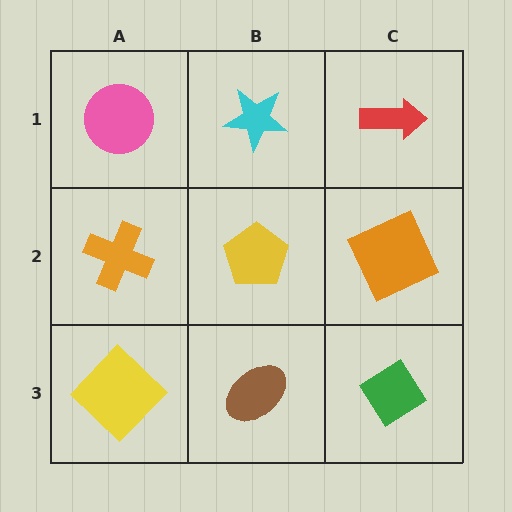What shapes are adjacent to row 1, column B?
A yellow pentagon (row 2, column B), a pink circle (row 1, column A), a red arrow (row 1, column C).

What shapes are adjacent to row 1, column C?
An orange square (row 2, column C), a cyan star (row 1, column B).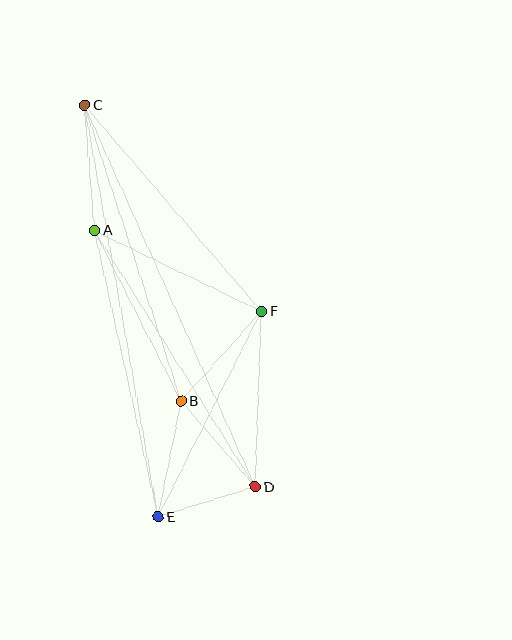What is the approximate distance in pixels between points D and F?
The distance between D and F is approximately 175 pixels.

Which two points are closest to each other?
Points D and E are closest to each other.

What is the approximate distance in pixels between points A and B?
The distance between A and B is approximately 191 pixels.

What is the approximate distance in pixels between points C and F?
The distance between C and F is approximately 272 pixels.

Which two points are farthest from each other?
Points C and E are farthest from each other.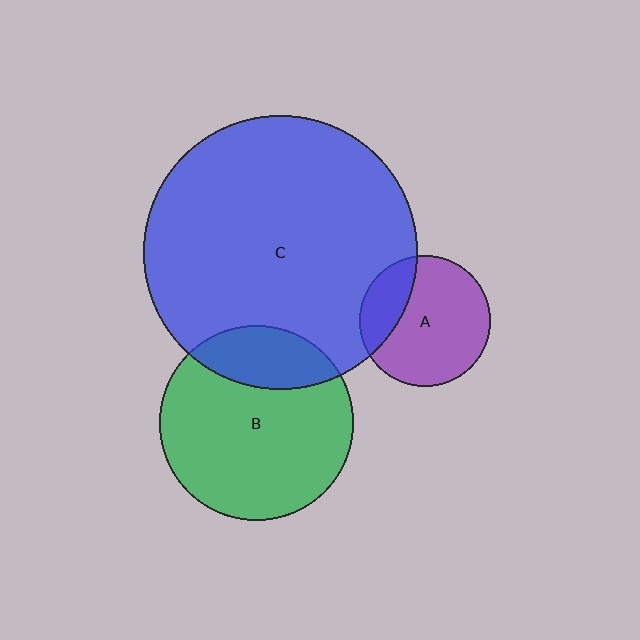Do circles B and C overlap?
Yes.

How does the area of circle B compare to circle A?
Approximately 2.2 times.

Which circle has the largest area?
Circle C (blue).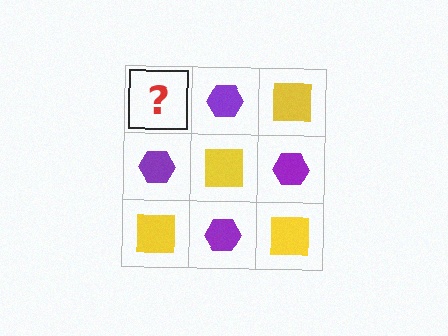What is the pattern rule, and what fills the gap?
The rule is that it alternates yellow square and purple hexagon in a checkerboard pattern. The gap should be filled with a yellow square.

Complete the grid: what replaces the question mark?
The question mark should be replaced with a yellow square.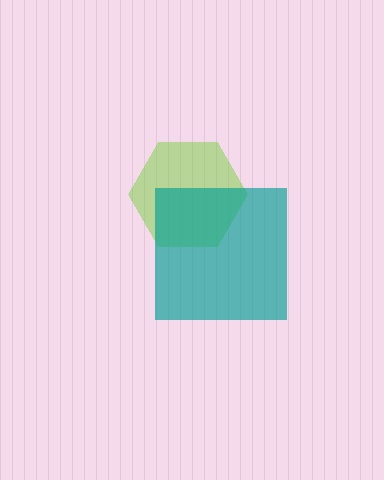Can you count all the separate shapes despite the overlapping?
Yes, there are 2 separate shapes.